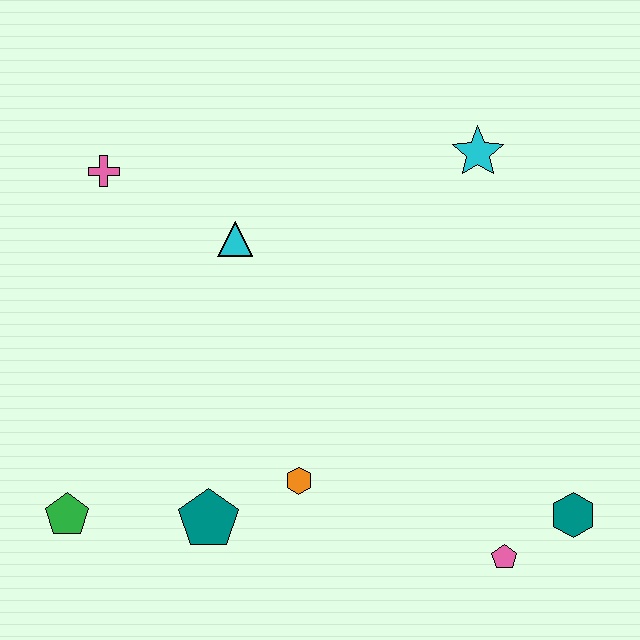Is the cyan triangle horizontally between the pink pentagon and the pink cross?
Yes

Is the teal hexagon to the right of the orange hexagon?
Yes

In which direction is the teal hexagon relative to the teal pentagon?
The teal hexagon is to the right of the teal pentagon.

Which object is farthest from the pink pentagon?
The pink cross is farthest from the pink pentagon.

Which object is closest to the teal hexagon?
The pink pentagon is closest to the teal hexagon.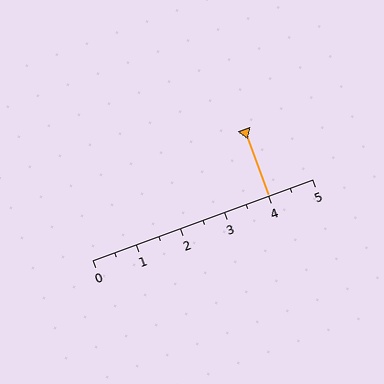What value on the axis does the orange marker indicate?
The marker indicates approximately 4.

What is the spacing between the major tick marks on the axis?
The major ticks are spaced 1 apart.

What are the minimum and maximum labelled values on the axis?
The axis runs from 0 to 5.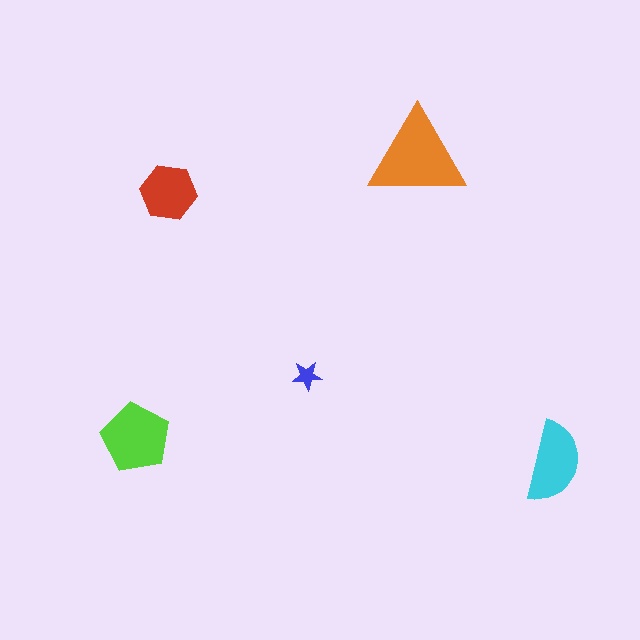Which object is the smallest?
The blue star.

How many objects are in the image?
There are 5 objects in the image.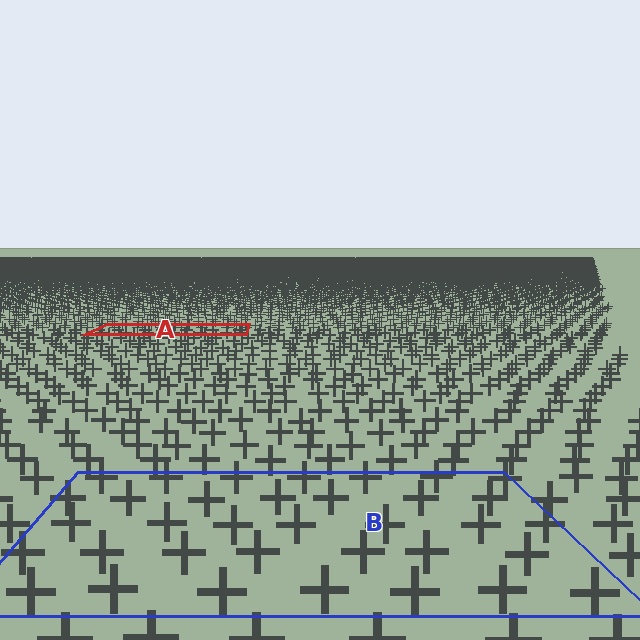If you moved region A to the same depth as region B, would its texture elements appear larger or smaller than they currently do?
They would appear larger. At a closer depth, the same texture elements are projected at a bigger on-screen size.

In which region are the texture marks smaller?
The texture marks are smaller in region A, because it is farther away.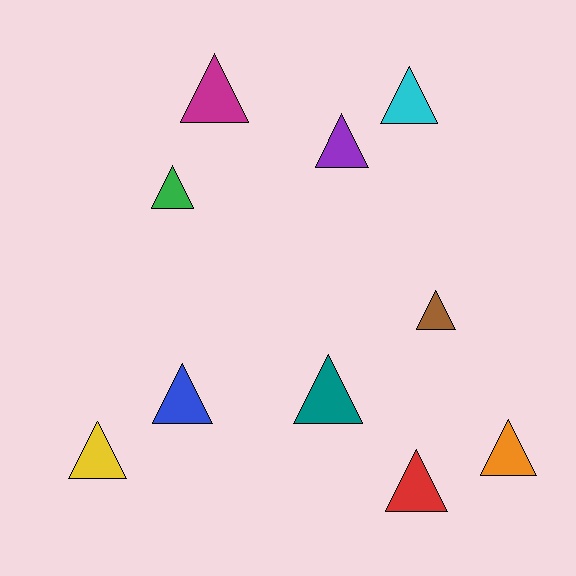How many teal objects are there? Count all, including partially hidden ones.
There is 1 teal object.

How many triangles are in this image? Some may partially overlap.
There are 10 triangles.